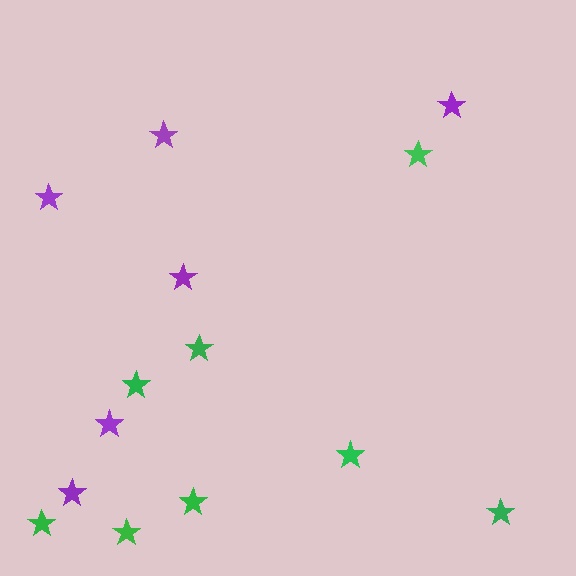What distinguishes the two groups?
There are 2 groups: one group of green stars (8) and one group of purple stars (6).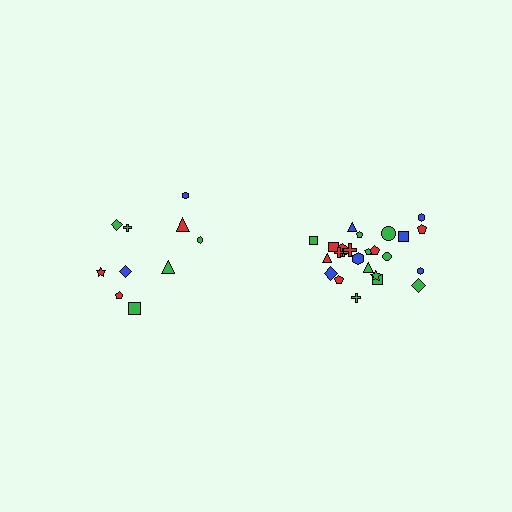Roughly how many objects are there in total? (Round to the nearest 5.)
Roughly 35 objects in total.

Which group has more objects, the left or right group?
The right group.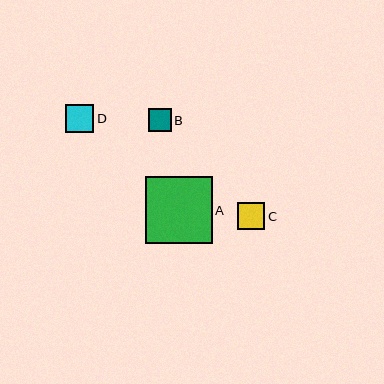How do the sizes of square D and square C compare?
Square D and square C are approximately the same size.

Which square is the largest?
Square A is the largest with a size of approximately 67 pixels.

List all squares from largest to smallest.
From largest to smallest: A, D, C, B.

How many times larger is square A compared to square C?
Square A is approximately 2.4 times the size of square C.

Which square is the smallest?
Square B is the smallest with a size of approximately 23 pixels.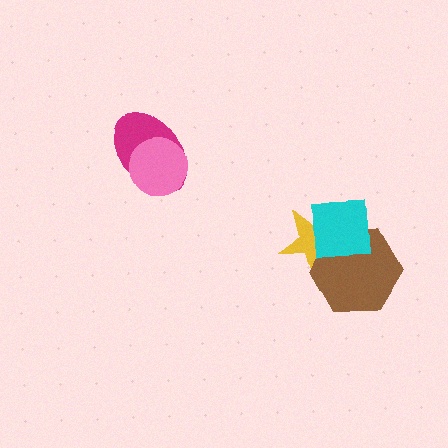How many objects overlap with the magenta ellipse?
1 object overlaps with the magenta ellipse.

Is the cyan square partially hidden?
No, no other shape covers it.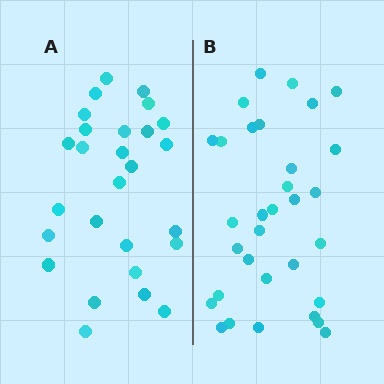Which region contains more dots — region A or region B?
Region B (the right region) has more dots.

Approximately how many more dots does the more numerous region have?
Region B has about 5 more dots than region A.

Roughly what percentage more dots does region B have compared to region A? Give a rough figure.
About 20% more.